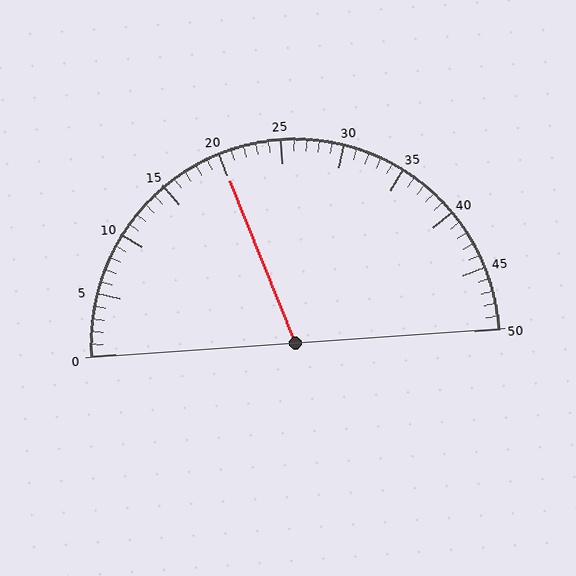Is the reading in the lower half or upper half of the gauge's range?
The reading is in the lower half of the range (0 to 50).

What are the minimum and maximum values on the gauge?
The gauge ranges from 0 to 50.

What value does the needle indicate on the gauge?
The needle indicates approximately 20.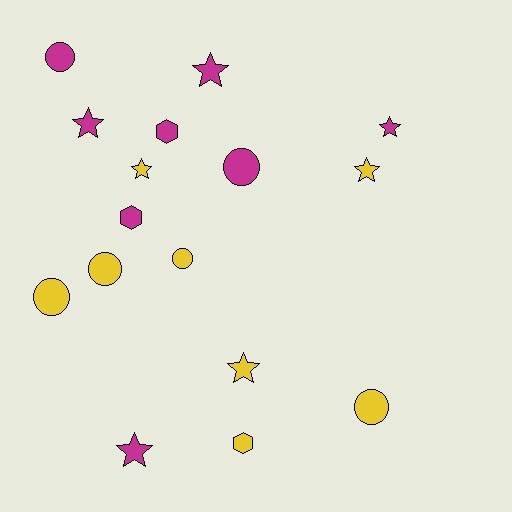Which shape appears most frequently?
Star, with 7 objects.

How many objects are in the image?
There are 16 objects.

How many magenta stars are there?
There are 4 magenta stars.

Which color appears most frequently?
Yellow, with 8 objects.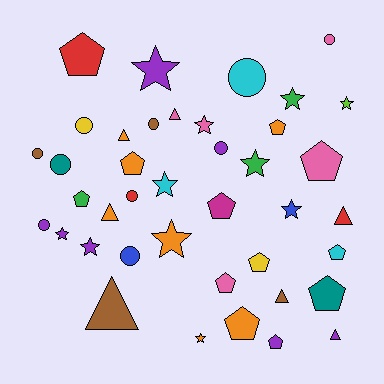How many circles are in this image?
There are 10 circles.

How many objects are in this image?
There are 40 objects.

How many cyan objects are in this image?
There are 3 cyan objects.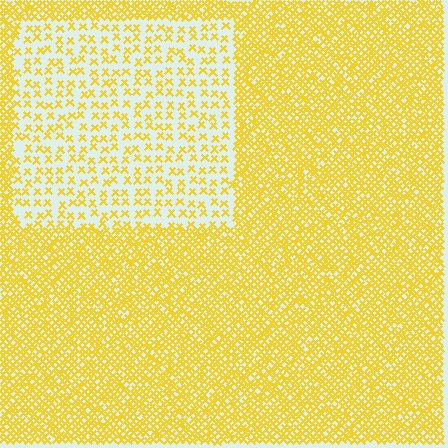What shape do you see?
I see a rectangle.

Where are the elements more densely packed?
The elements are more densely packed outside the rectangle boundary.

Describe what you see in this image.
The image contains small yellow elements arranged at two different densities. A rectangle-shaped region is visible where the elements are less densely packed than the surrounding area.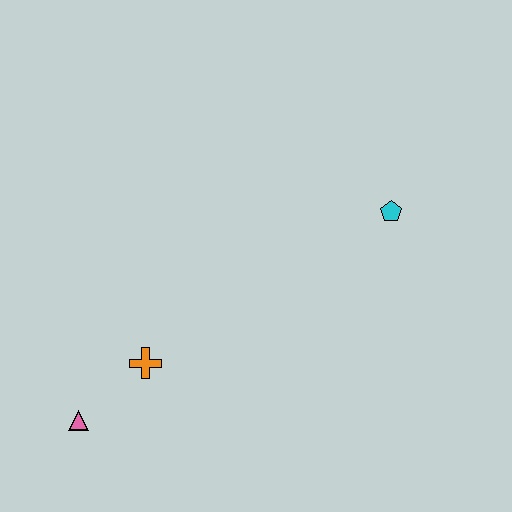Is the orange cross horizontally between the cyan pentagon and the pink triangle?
Yes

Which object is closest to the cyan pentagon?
The orange cross is closest to the cyan pentagon.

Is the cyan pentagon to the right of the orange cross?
Yes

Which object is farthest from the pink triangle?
The cyan pentagon is farthest from the pink triangle.